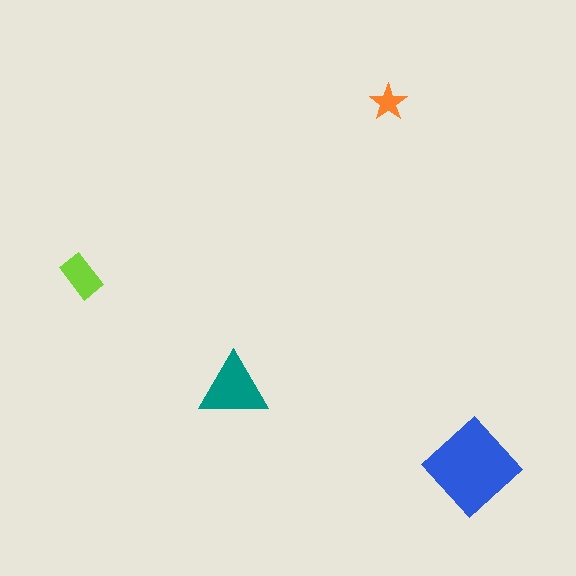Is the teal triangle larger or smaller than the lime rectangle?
Larger.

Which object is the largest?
The blue diamond.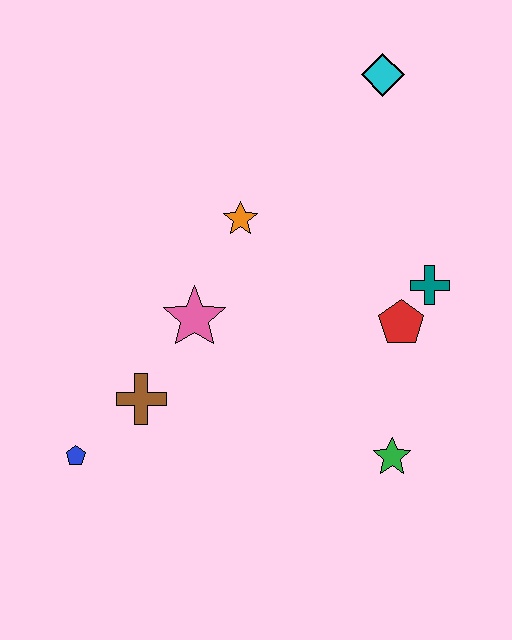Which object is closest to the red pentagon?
The teal cross is closest to the red pentagon.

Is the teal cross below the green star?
No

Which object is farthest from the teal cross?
The blue pentagon is farthest from the teal cross.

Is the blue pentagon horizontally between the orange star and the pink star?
No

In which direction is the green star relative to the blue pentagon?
The green star is to the right of the blue pentagon.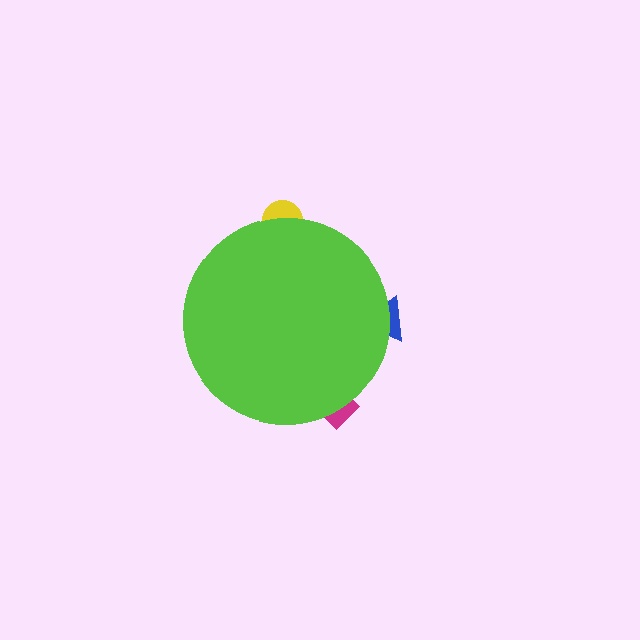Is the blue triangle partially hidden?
Yes, the blue triangle is partially hidden behind the lime circle.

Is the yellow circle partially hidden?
Yes, the yellow circle is partially hidden behind the lime circle.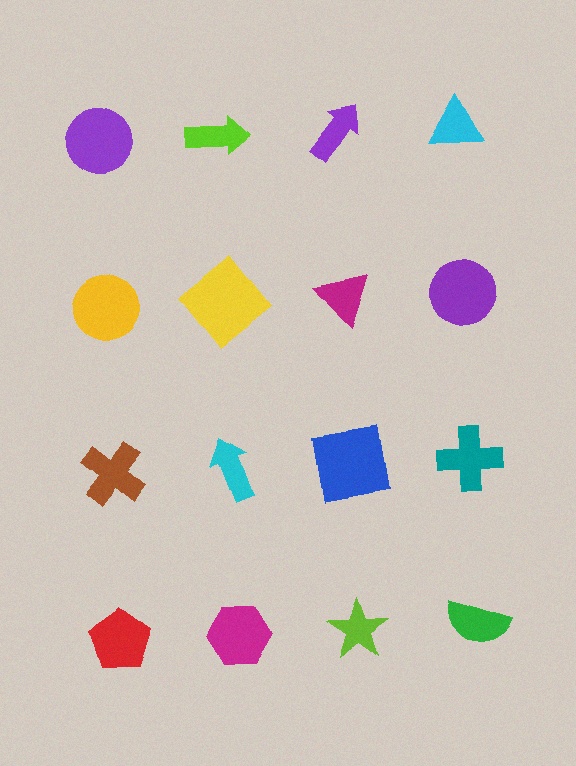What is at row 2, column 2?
A yellow diamond.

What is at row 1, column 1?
A purple circle.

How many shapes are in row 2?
4 shapes.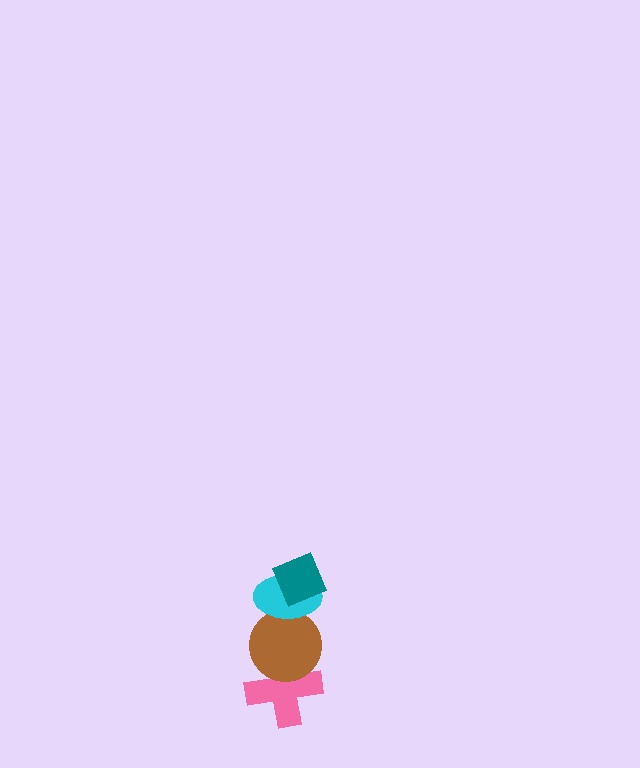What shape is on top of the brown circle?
The cyan ellipse is on top of the brown circle.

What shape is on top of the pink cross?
The brown circle is on top of the pink cross.